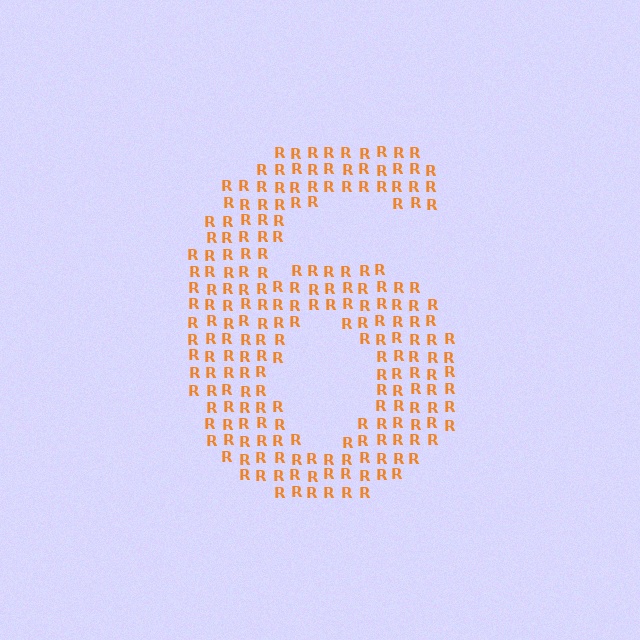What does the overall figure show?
The overall figure shows the digit 6.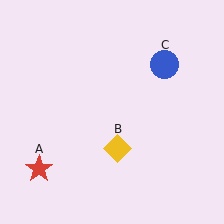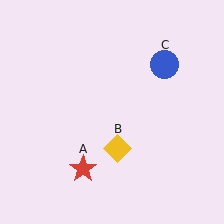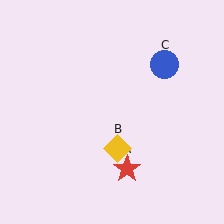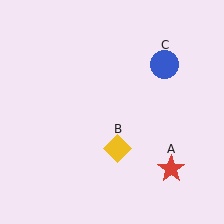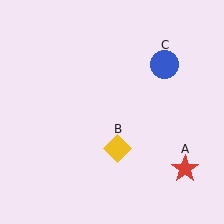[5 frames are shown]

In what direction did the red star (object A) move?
The red star (object A) moved right.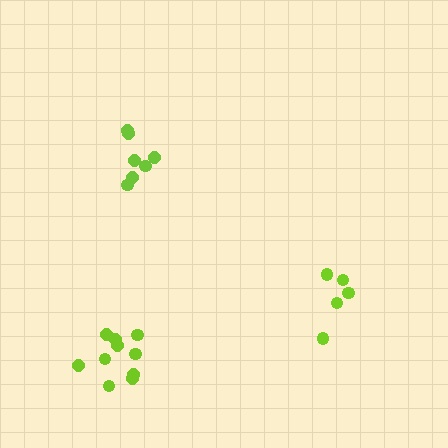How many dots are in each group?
Group 1: 5 dots, Group 2: 10 dots, Group 3: 7 dots (22 total).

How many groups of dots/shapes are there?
There are 3 groups.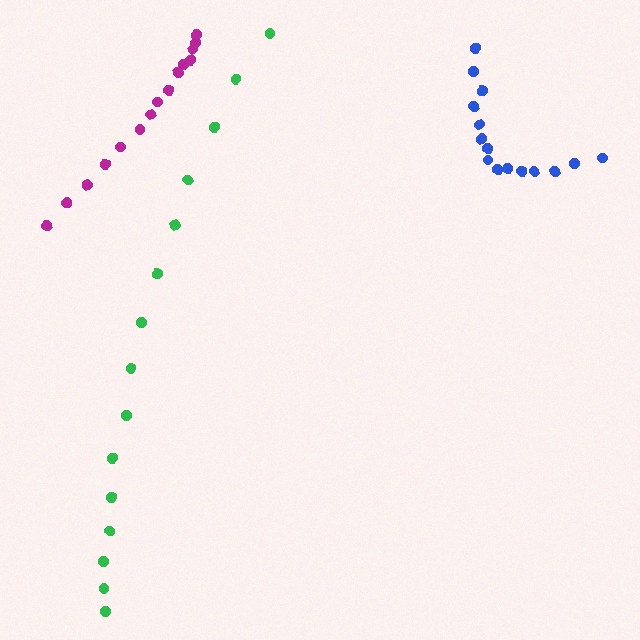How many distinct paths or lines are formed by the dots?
There are 3 distinct paths.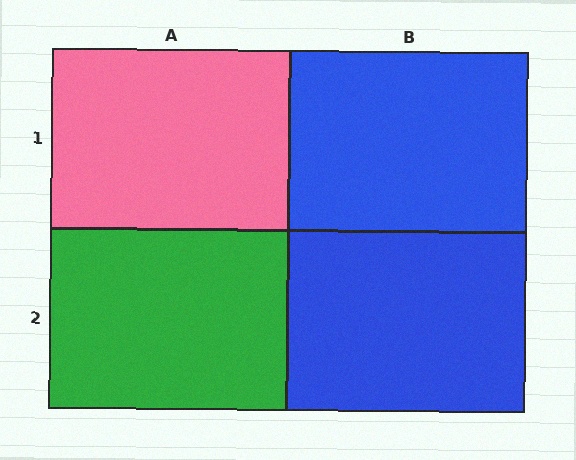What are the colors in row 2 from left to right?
Green, blue.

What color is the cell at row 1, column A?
Pink.